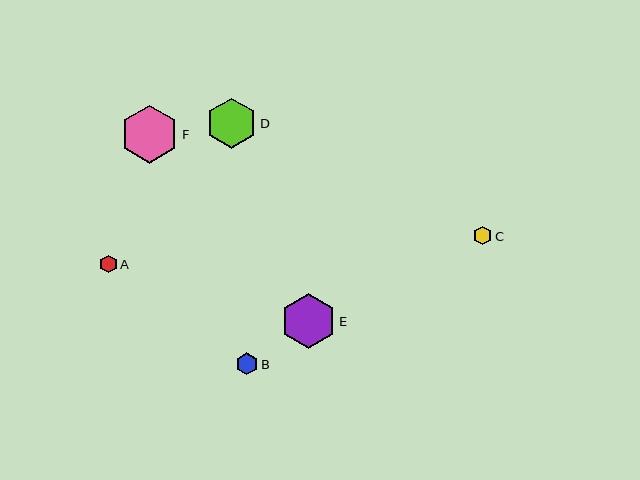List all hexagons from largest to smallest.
From largest to smallest: F, E, D, B, C, A.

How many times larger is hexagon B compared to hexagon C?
Hexagon B is approximately 1.2 times the size of hexagon C.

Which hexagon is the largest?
Hexagon F is the largest with a size of approximately 58 pixels.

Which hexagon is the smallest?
Hexagon A is the smallest with a size of approximately 18 pixels.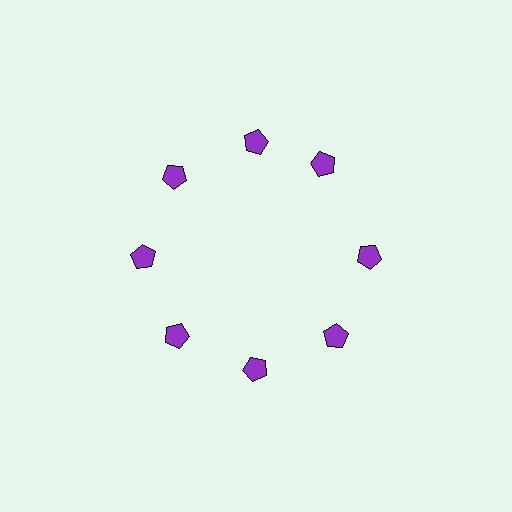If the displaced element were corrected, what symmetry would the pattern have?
It would have 8-fold rotational symmetry — the pattern would map onto itself every 45 degrees.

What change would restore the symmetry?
The symmetry would be restored by rotating it back into even spacing with its neighbors so that all 8 pentagons sit at equal angles and equal distance from the center.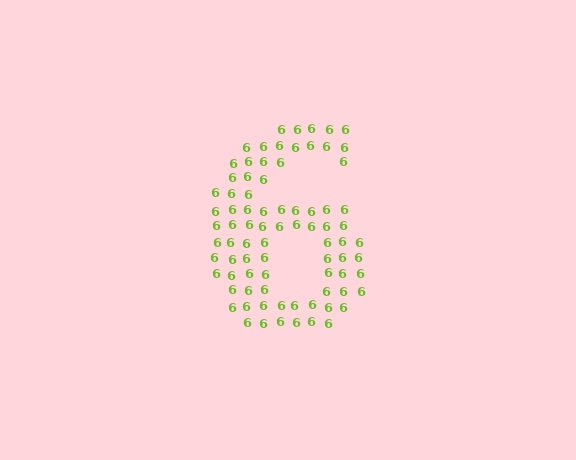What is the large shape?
The large shape is the digit 6.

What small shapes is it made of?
It is made of small digit 6's.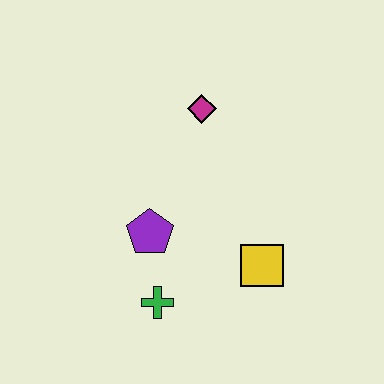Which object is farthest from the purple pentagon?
The magenta diamond is farthest from the purple pentagon.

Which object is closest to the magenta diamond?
The purple pentagon is closest to the magenta diamond.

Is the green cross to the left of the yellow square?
Yes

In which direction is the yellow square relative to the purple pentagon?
The yellow square is to the right of the purple pentagon.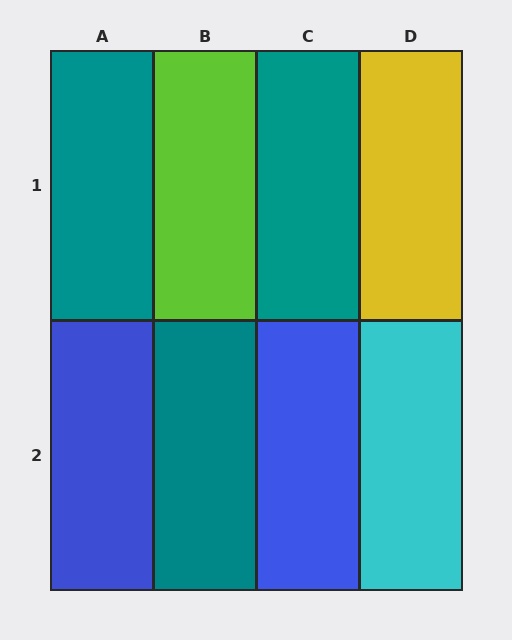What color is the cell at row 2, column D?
Cyan.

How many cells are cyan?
1 cell is cyan.